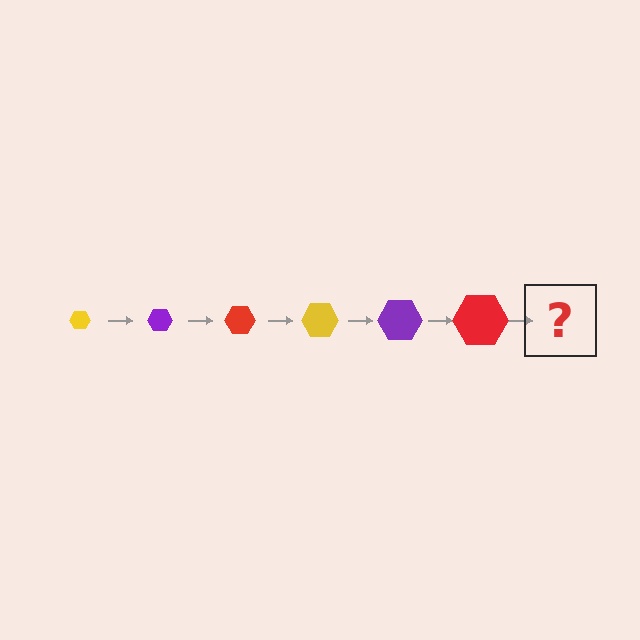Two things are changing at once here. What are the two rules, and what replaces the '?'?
The two rules are that the hexagon grows larger each step and the color cycles through yellow, purple, and red. The '?' should be a yellow hexagon, larger than the previous one.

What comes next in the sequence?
The next element should be a yellow hexagon, larger than the previous one.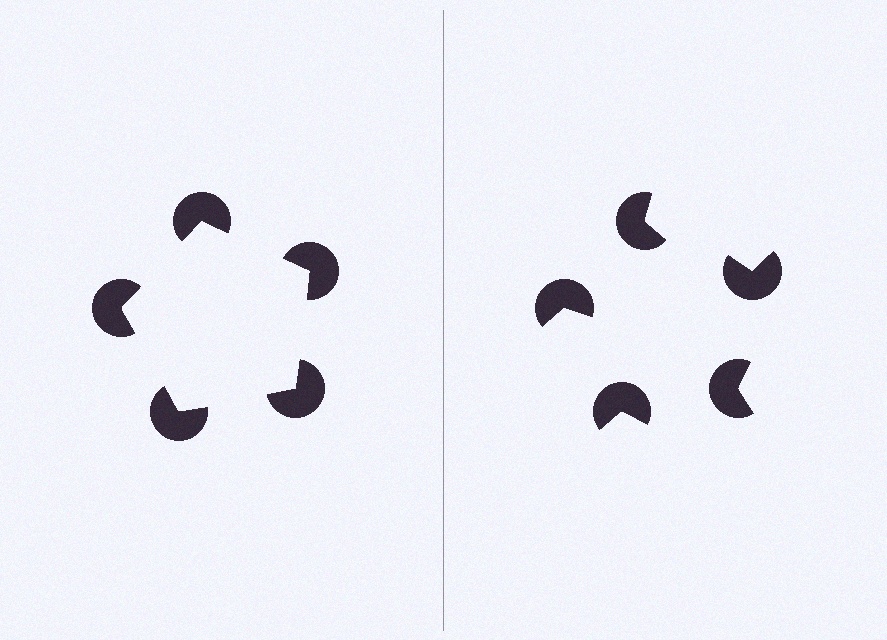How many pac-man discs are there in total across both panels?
10 — 5 on each side.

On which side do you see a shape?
An illusory pentagon appears on the left side. On the right side the wedge cuts are rotated, so no coherent shape forms.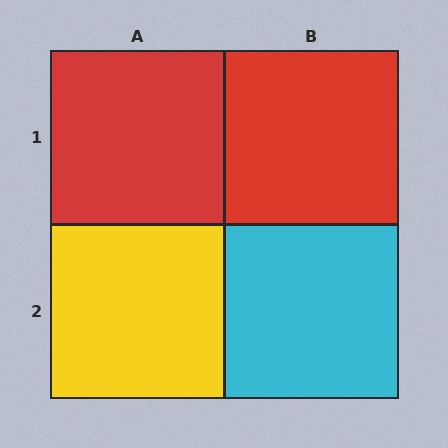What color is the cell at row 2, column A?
Yellow.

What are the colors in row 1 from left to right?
Red, red.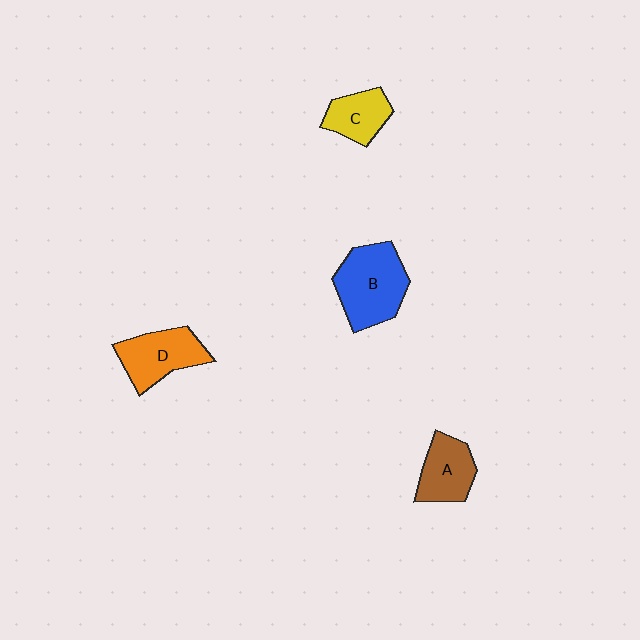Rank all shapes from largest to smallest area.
From largest to smallest: B (blue), D (orange), A (brown), C (yellow).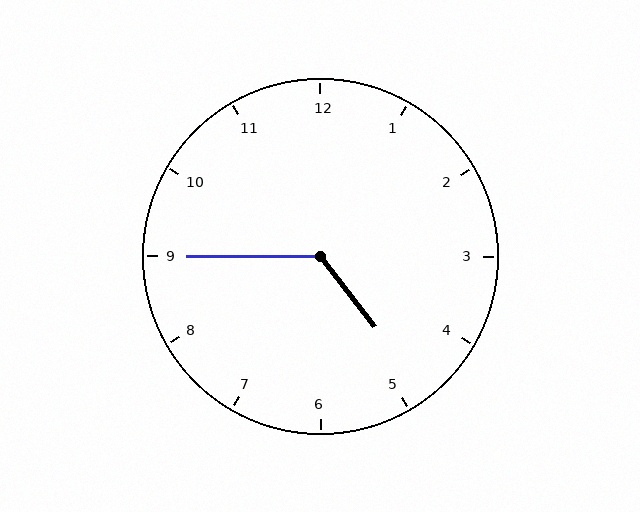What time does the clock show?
4:45.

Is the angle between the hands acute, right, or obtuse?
It is obtuse.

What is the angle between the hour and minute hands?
Approximately 128 degrees.